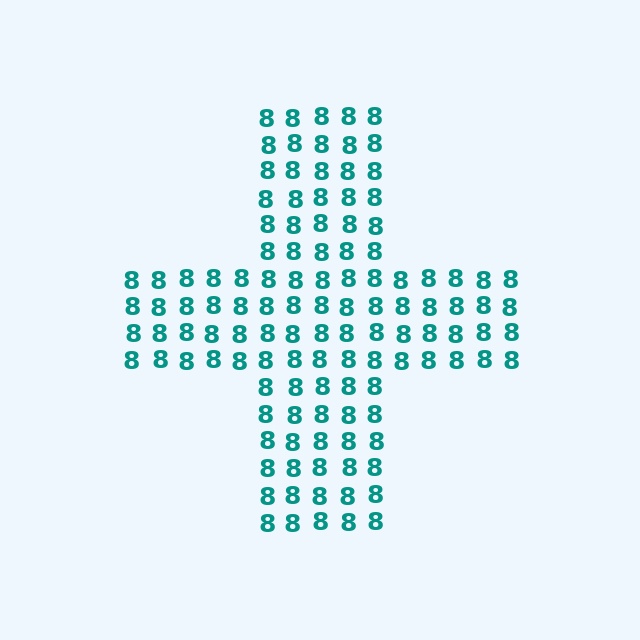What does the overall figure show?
The overall figure shows a cross.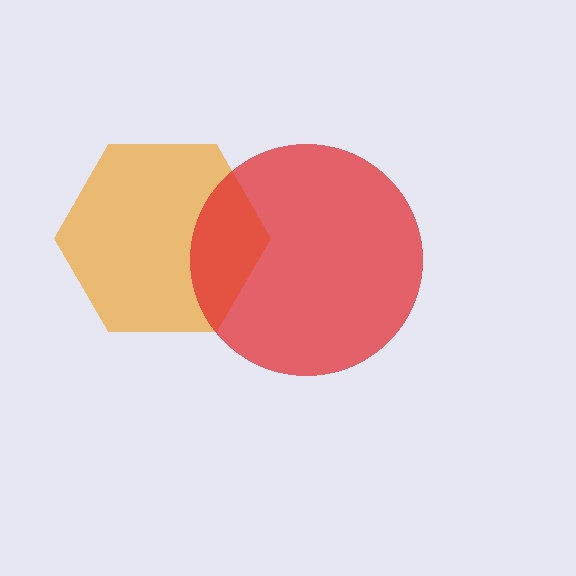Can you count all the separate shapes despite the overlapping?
Yes, there are 2 separate shapes.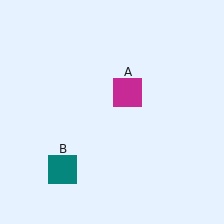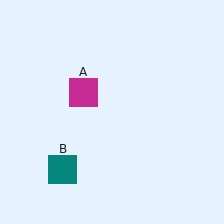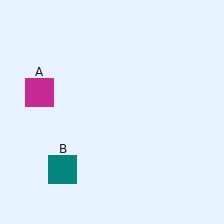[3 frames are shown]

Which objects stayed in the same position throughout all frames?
Teal square (object B) remained stationary.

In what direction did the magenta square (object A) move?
The magenta square (object A) moved left.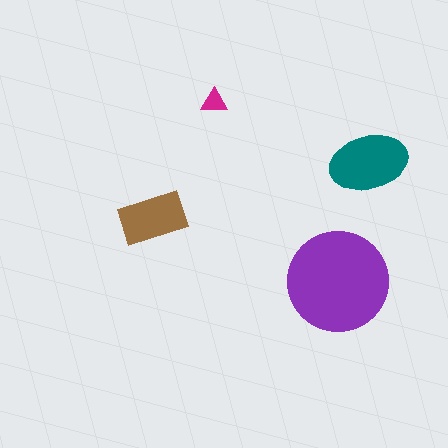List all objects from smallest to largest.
The magenta triangle, the brown rectangle, the teal ellipse, the purple circle.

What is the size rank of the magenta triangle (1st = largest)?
4th.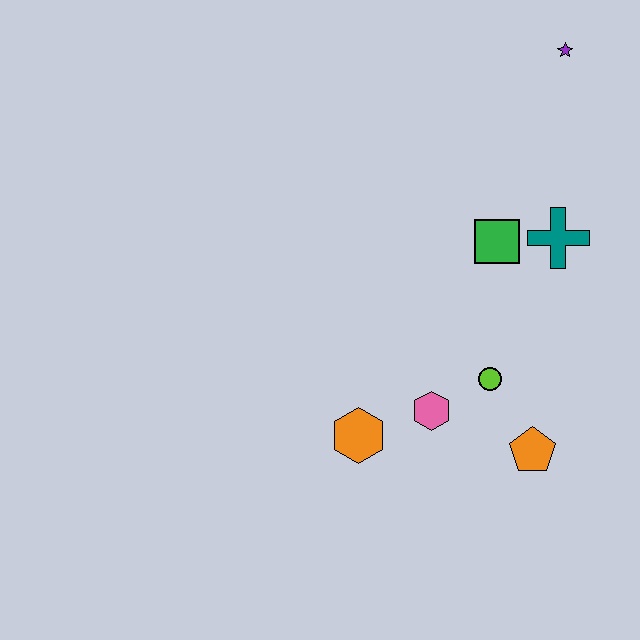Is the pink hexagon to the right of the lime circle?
No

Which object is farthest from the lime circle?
The purple star is farthest from the lime circle.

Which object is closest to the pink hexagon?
The lime circle is closest to the pink hexagon.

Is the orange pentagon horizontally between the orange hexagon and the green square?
No